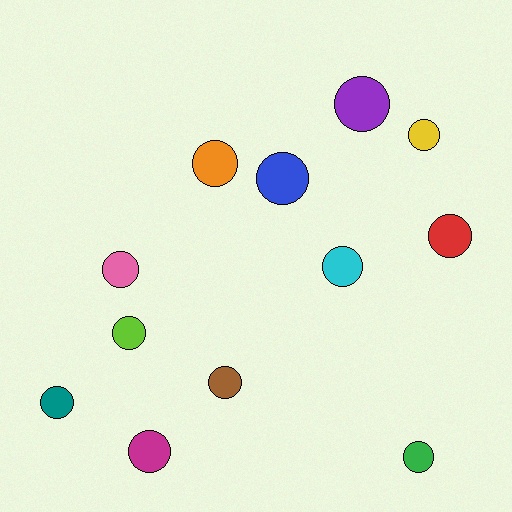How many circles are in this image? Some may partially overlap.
There are 12 circles.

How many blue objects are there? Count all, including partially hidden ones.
There is 1 blue object.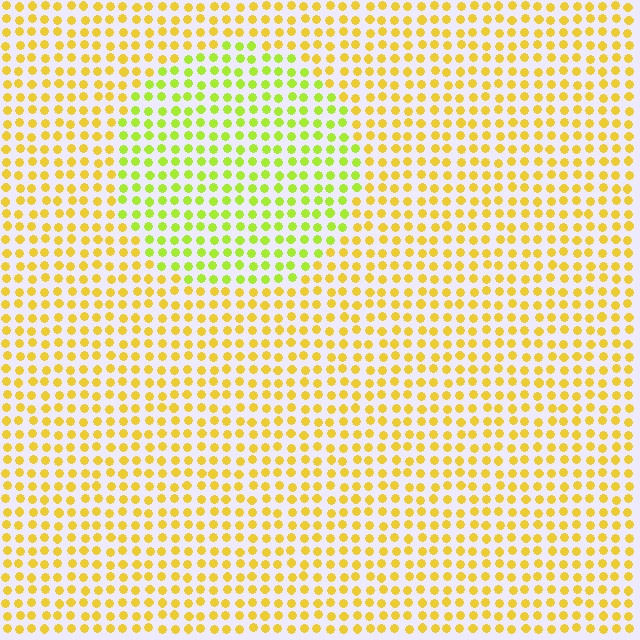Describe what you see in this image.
The image is filled with small yellow elements in a uniform arrangement. A circle-shaped region is visible where the elements are tinted to a slightly different hue, forming a subtle color boundary.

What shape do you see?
I see a circle.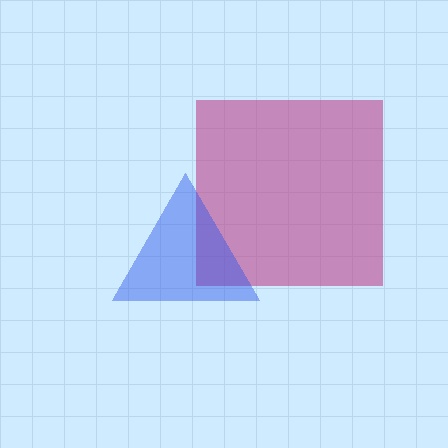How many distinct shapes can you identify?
There are 2 distinct shapes: a magenta square, a blue triangle.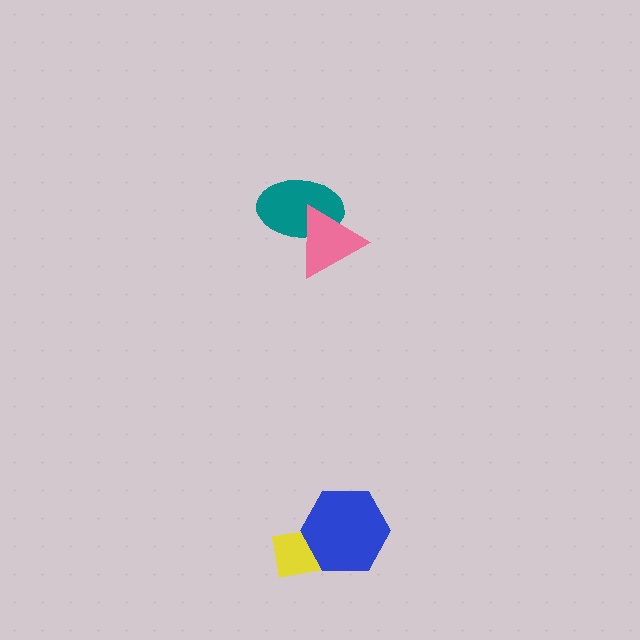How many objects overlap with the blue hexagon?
1 object overlaps with the blue hexagon.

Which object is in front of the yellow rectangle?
The blue hexagon is in front of the yellow rectangle.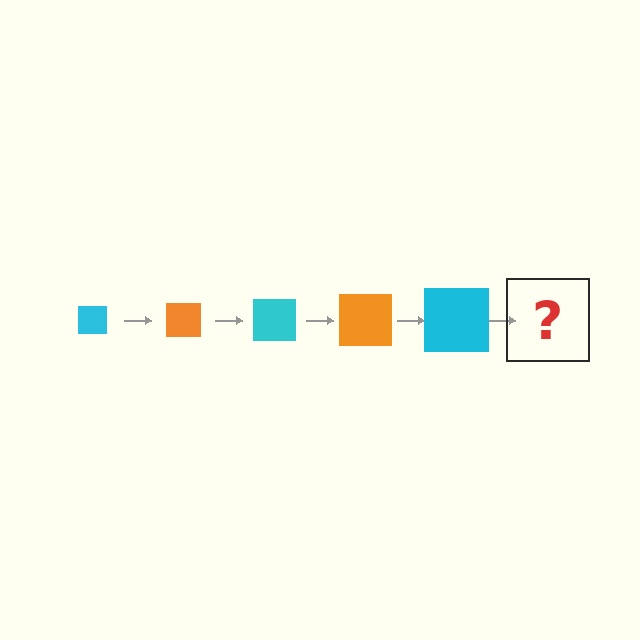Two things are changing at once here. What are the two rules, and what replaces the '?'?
The two rules are that the square grows larger each step and the color cycles through cyan and orange. The '?' should be an orange square, larger than the previous one.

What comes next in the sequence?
The next element should be an orange square, larger than the previous one.